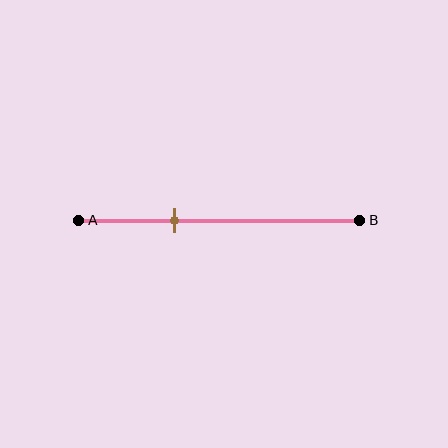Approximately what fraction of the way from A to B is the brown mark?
The brown mark is approximately 35% of the way from A to B.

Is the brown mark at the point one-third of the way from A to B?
Yes, the mark is approximately at the one-third point.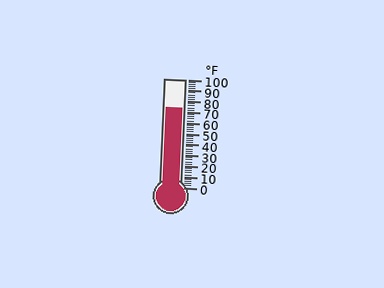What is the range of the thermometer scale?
The thermometer scale ranges from 0°F to 100°F.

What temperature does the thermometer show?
The thermometer shows approximately 74°F.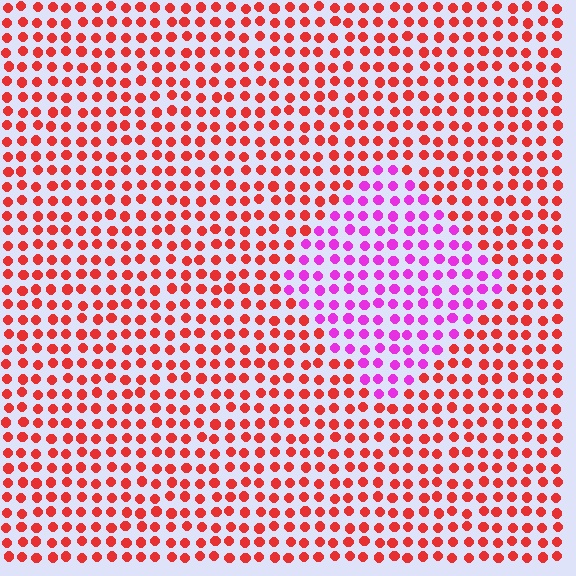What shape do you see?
I see a diamond.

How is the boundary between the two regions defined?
The boundary is defined purely by a slight shift in hue (about 58 degrees). Spacing, size, and orientation are identical on both sides.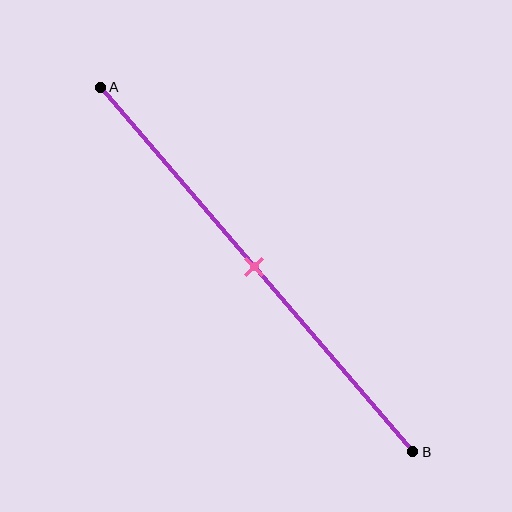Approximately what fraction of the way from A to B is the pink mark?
The pink mark is approximately 50% of the way from A to B.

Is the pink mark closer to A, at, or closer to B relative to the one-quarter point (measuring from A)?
The pink mark is closer to point B than the one-quarter point of segment AB.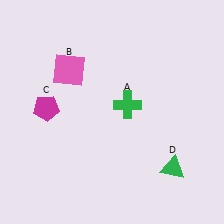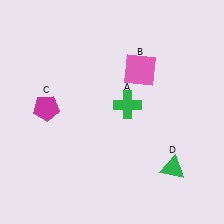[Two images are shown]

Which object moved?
The pink square (B) moved right.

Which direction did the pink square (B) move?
The pink square (B) moved right.